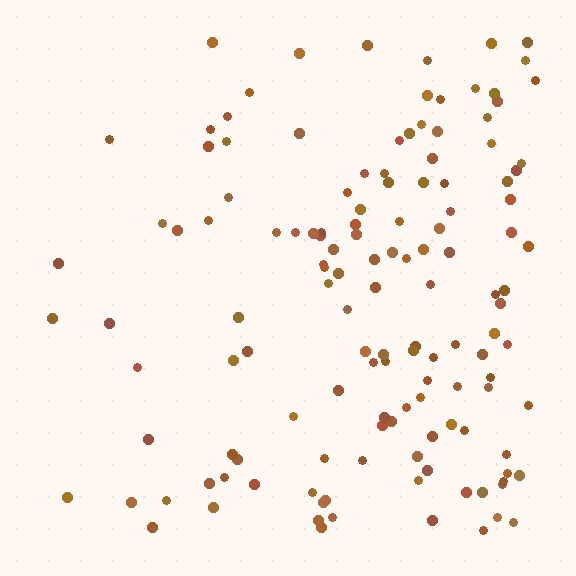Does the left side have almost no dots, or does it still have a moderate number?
Still a moderate number, just noticeably fewer than the right.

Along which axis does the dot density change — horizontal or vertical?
Horizontal.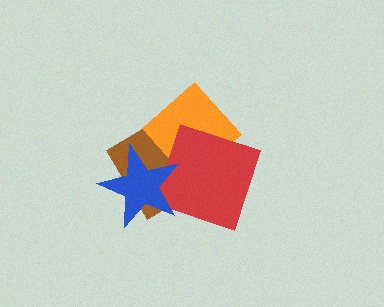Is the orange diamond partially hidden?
Yes, it is partially covered by another shape.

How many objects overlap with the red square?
3 objects overlap with the red square.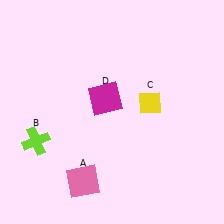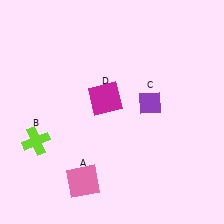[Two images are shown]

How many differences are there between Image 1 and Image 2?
There is 1 difference between the two images.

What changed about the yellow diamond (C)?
In Image 1, C is yellow. In Image 2, it changed to purple.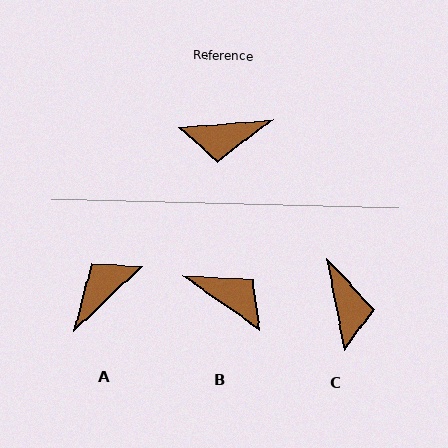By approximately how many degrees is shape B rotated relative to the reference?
Approximately 140 degrees counter-clockwise.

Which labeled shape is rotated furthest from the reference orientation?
A, about 141 degrees away.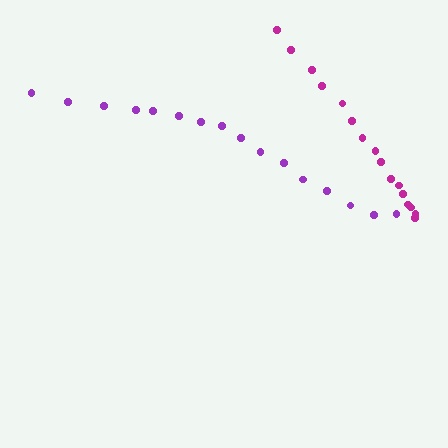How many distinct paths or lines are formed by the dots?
There are 2 distinct paths.